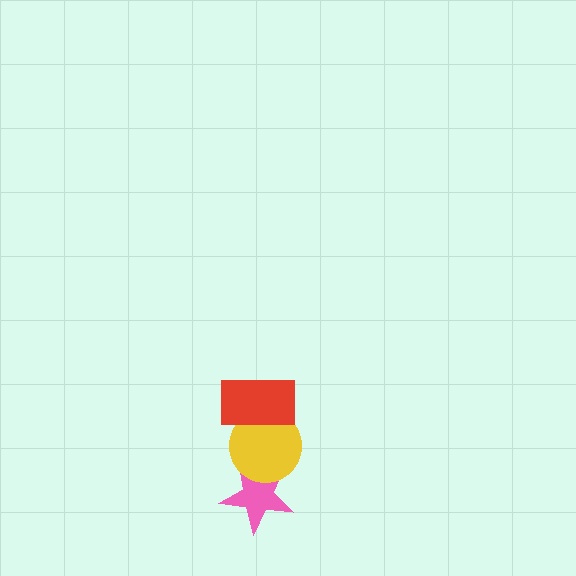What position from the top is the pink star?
The pink star is 3rd from the top.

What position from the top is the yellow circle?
The yellow circle is 2nd from the top.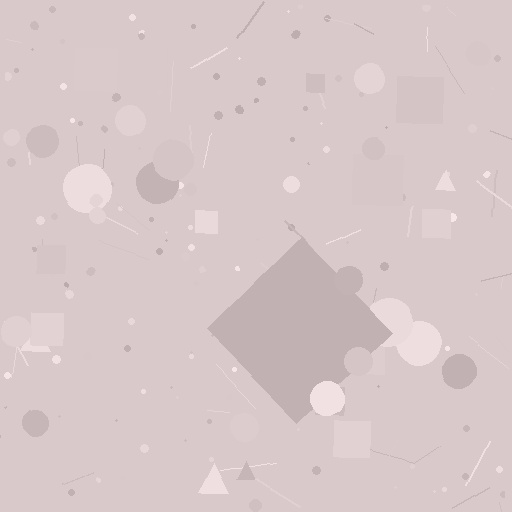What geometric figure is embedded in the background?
A diamond is embedded in the background.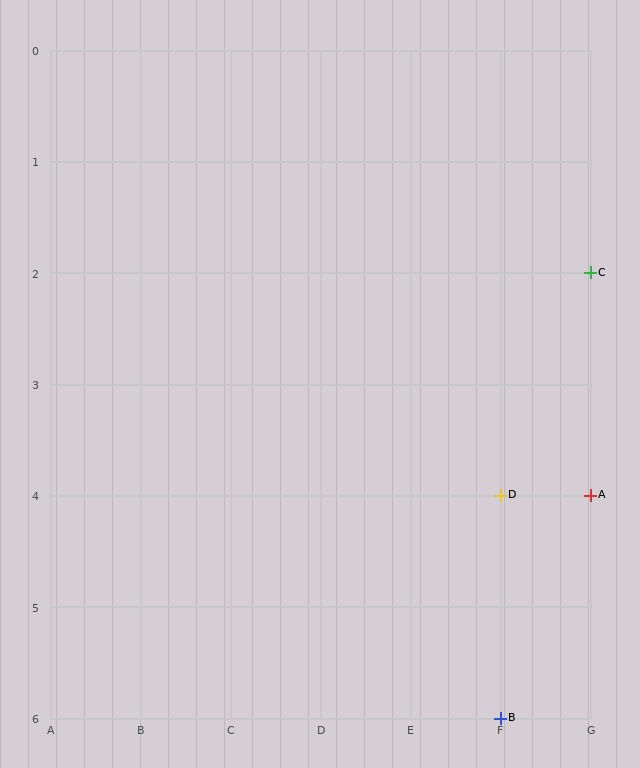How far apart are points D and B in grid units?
Points D and B are 2 rows apart.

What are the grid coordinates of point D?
Point D is at grid coordinates (F, 4).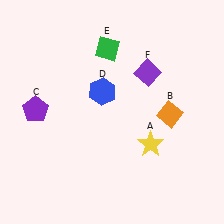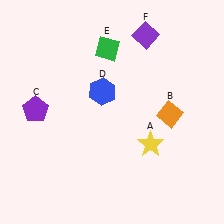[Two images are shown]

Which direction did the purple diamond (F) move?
The purple diamond (F) moved up.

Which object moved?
The purple diamond (F) moved up.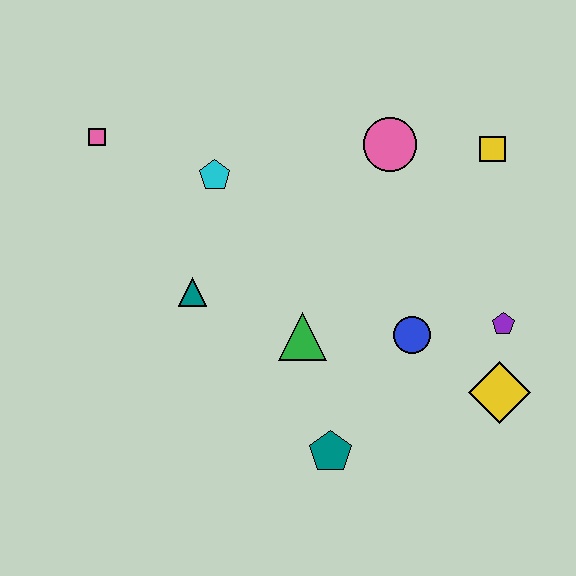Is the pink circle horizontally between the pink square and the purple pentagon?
Yes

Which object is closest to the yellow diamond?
The purple pentagon is closest to the yellow diamond.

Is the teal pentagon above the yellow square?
No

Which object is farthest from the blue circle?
The pink square is farthest from the blue circle.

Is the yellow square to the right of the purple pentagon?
No